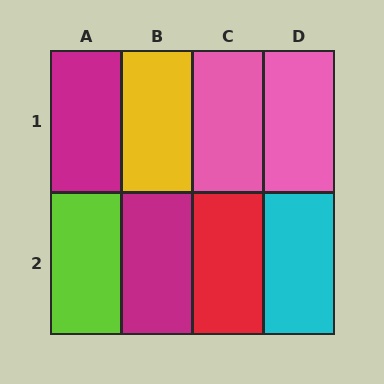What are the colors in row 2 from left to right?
Lime, magenta, red, cyan.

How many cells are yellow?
1 cell is yellow.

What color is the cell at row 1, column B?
Yellow.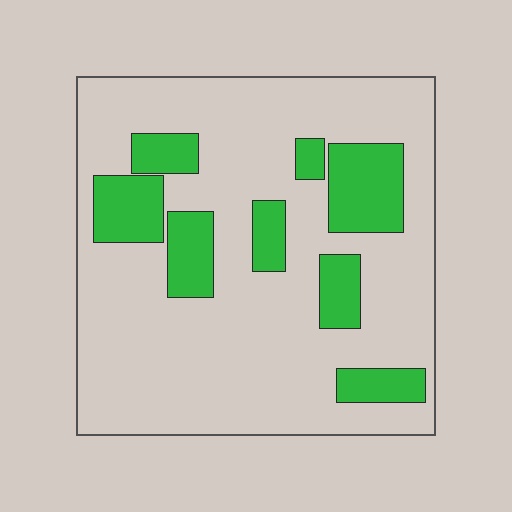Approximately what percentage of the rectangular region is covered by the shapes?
Approximately 20%.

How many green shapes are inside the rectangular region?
8.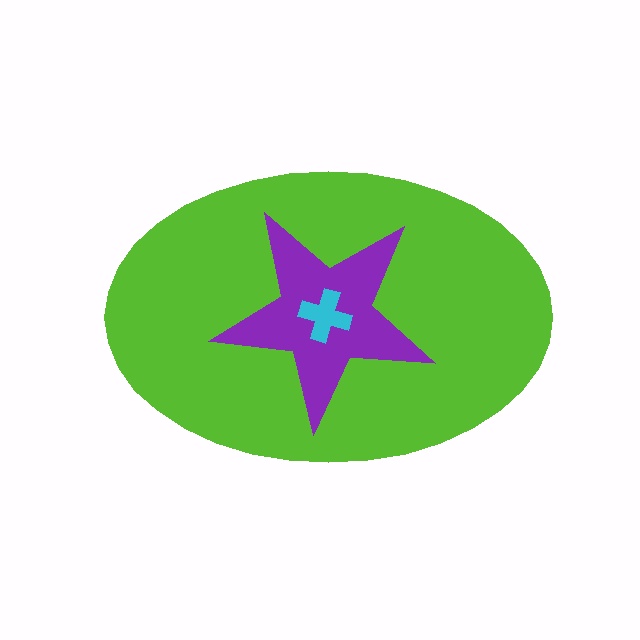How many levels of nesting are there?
3.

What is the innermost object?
The cyan cross.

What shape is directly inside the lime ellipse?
The purple star.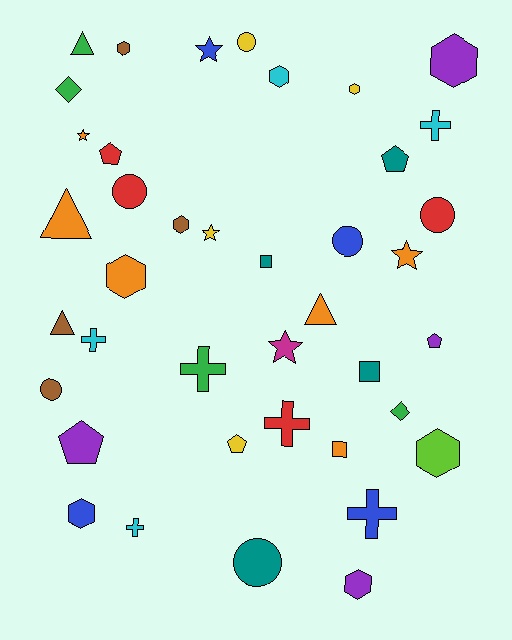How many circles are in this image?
There are 6 circles.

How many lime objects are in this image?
There is 1 lime object.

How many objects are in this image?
There are 40 objects.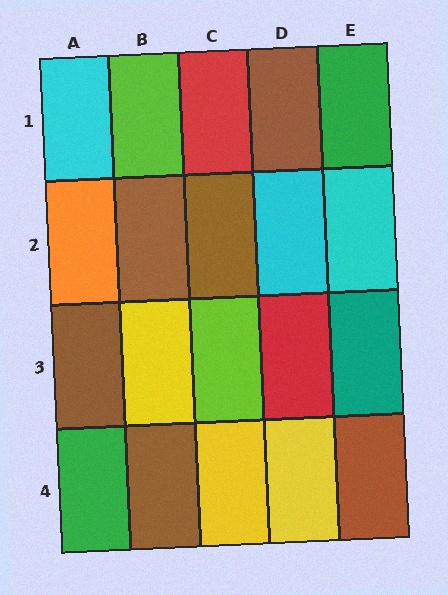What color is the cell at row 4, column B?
Brown.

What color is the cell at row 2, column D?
Cyan.